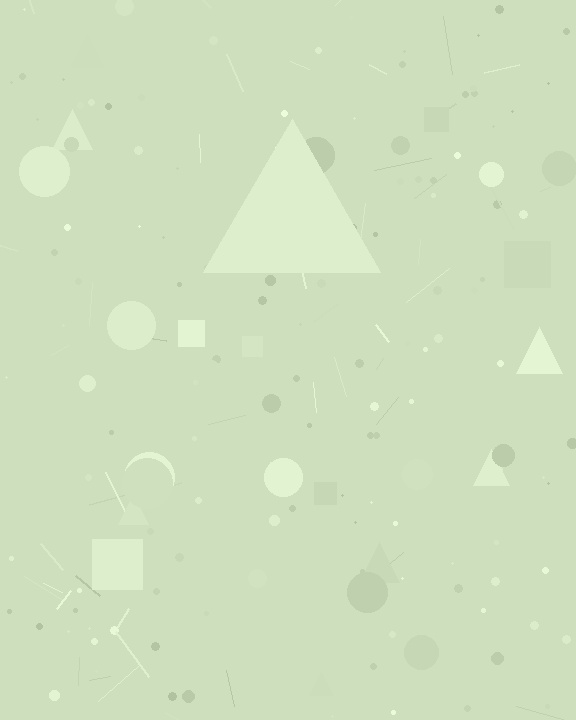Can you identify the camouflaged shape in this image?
The camouflaged shape is a triangle.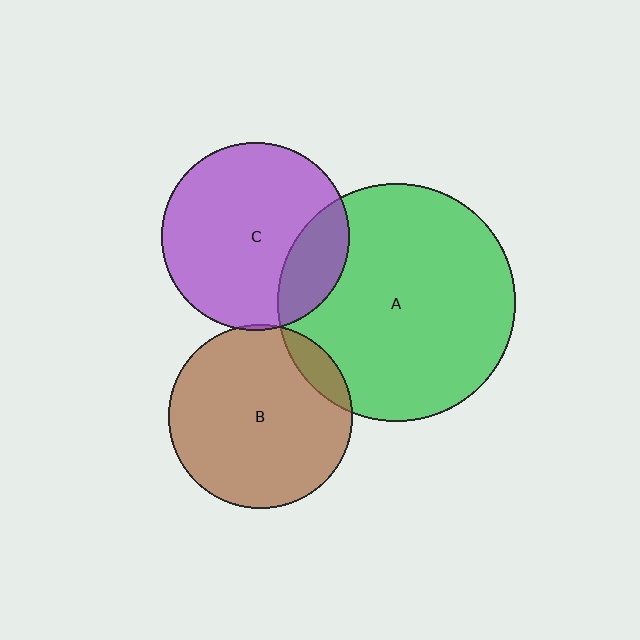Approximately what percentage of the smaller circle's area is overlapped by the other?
Approximately 10%.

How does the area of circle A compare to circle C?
Approximately 1.6 times.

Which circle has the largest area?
Circle A (green).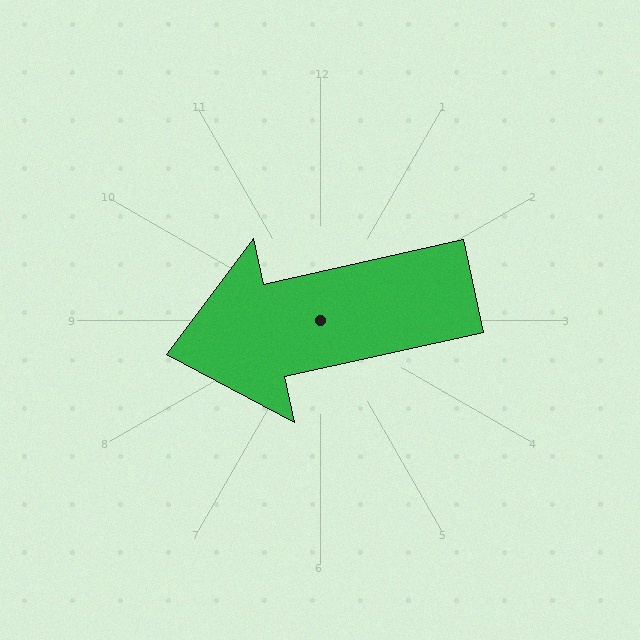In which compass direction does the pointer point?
West.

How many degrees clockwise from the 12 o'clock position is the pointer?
Approximately 257 degrees.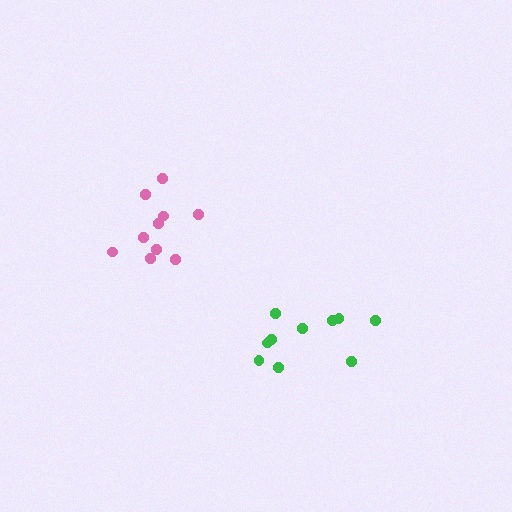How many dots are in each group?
Group 1: 10 dots, Group 2: 10 dots (20 total).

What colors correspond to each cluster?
The clusters are colored: pink, green.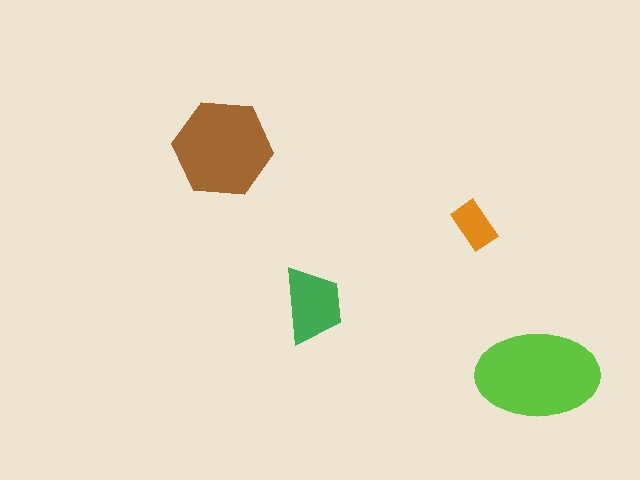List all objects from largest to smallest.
The lime ellipse, the brown hexagon, the green trapezoid, the orange rectangle.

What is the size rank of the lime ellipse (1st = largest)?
1st.